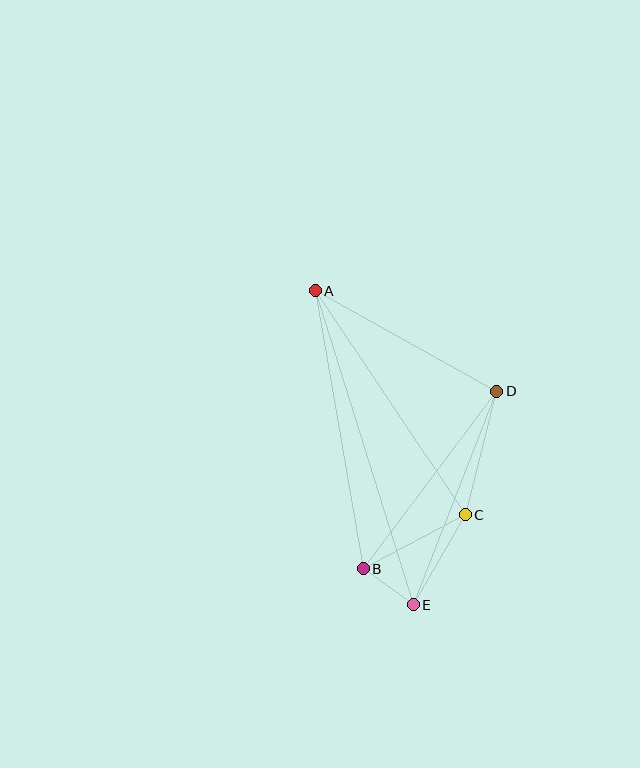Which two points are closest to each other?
Points B and E are closest to each other.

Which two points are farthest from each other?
Points A and E are farthest from each other.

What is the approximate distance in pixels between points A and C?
The distance between A and C is approximately 270 pixels.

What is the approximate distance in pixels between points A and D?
The distance between A and D is approximately 207 pixels.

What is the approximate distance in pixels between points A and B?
The distance between A and B is approximately 282 pixels.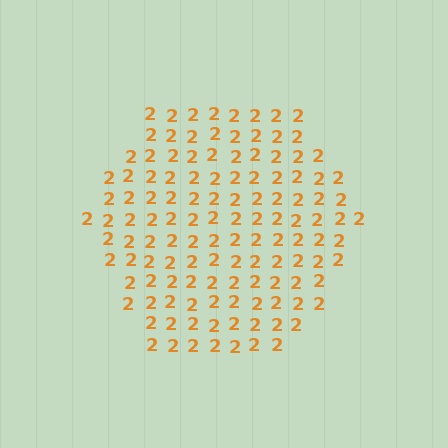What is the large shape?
The large shape is a hexagon.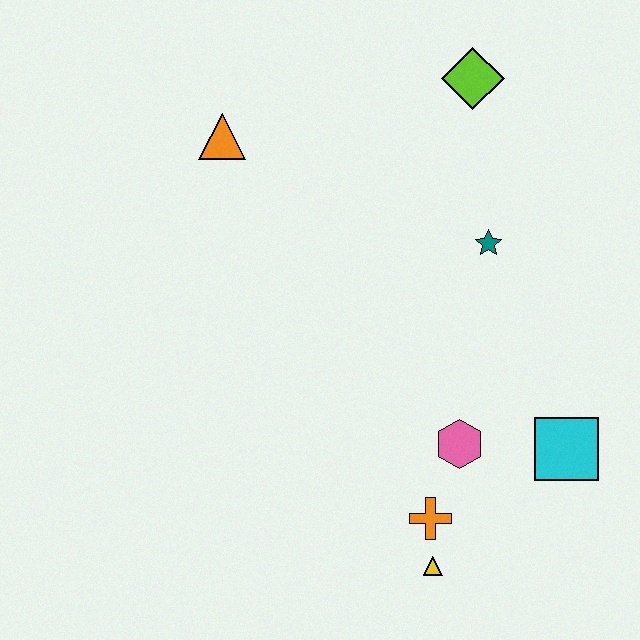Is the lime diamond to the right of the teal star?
No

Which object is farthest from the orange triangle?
The yellow triangle is farthest from the orange triangle.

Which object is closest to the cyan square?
The pink hexagon is closest to the cyan square.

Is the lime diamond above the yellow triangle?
Yes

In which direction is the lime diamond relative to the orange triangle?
The lime diamond is to the right of the orange triangle.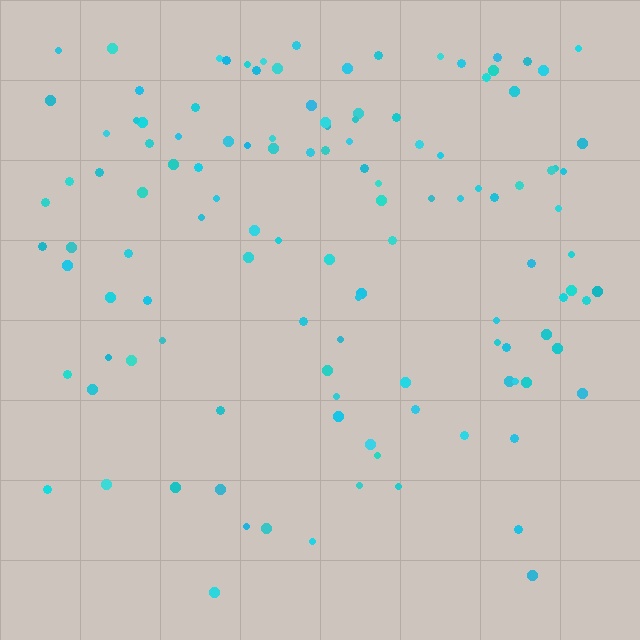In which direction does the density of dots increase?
From bottom to top, with the top side densest.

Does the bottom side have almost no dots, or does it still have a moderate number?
Still a moderate number, just noticeably fewer than the top.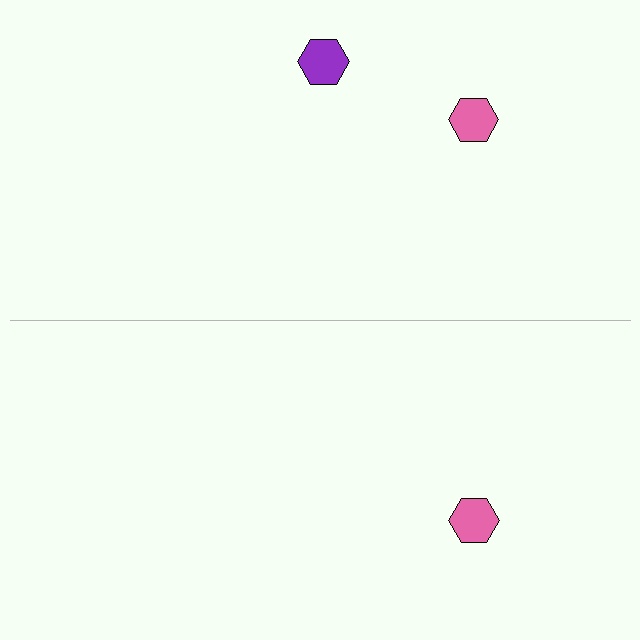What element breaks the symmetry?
A purple hexagon is missing from the bottom side.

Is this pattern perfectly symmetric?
No, the pattern is not perfectly symmetric. A purple hexagon is missing from the bottom side.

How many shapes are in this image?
There are 3 shapes in this image.